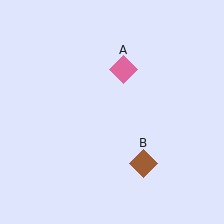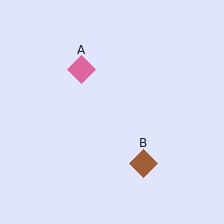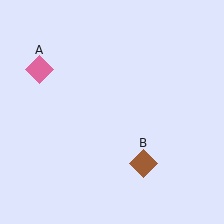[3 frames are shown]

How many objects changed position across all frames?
1 object changed position: pink diamond (object A).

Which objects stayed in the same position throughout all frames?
Brown diamond (object B) remained stationary.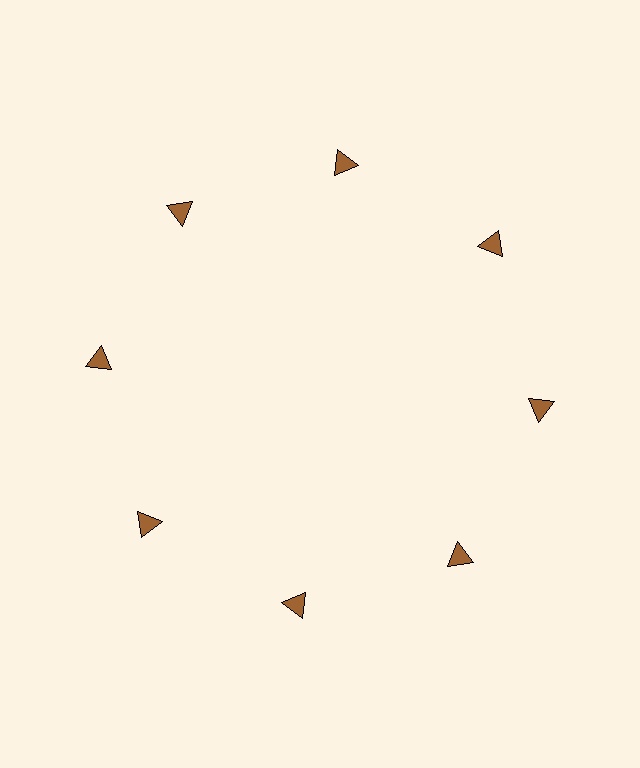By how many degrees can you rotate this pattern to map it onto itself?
The pattern maps onto itself every 45 degrees of rotation.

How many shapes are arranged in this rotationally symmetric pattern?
There are 8 shapes, arranged in 8 groups of 1.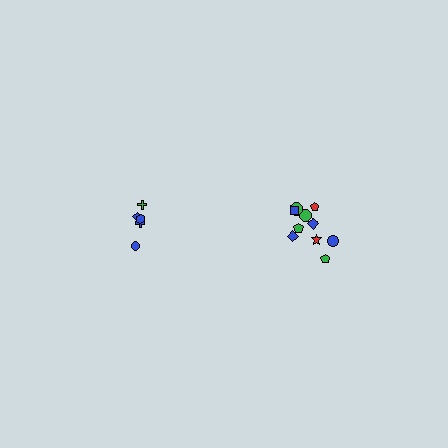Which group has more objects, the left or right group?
The right group.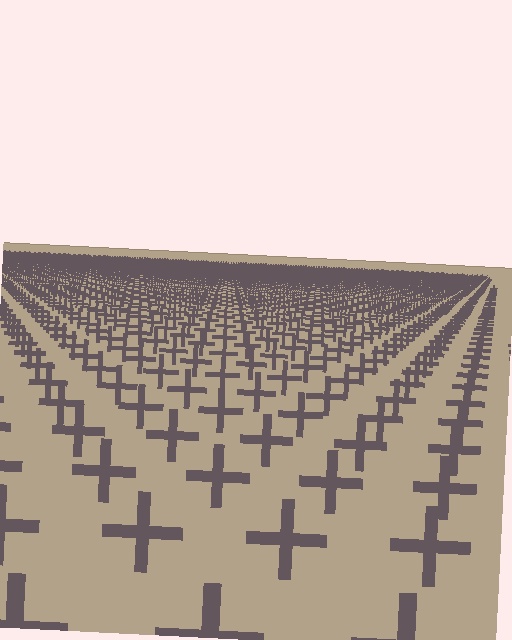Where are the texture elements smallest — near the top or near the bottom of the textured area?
Near the top.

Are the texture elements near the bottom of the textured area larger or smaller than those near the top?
Larger. Near the bottom, elements are closer to the viewer and appear at a bigger on-screen size.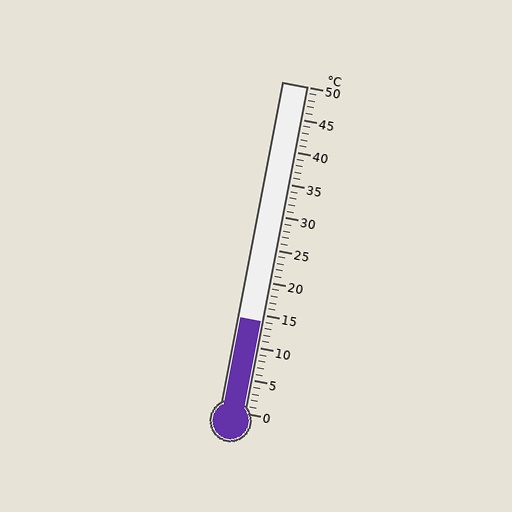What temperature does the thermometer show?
The thermometer shows approximately 14°C.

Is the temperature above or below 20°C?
The temperature is below 20°C.